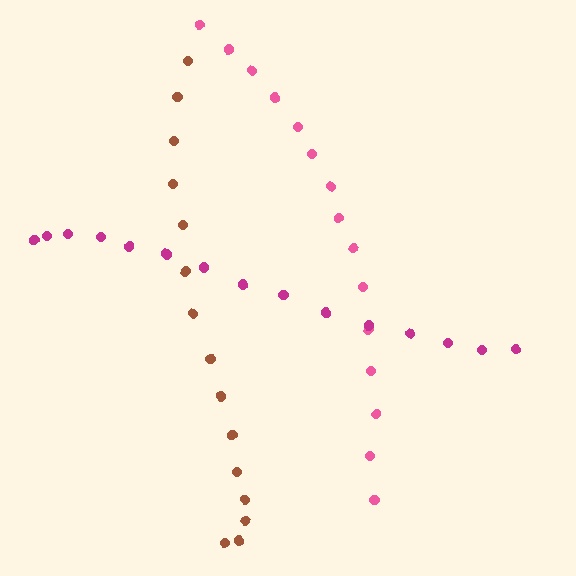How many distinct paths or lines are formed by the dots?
There are 3 distinct paths.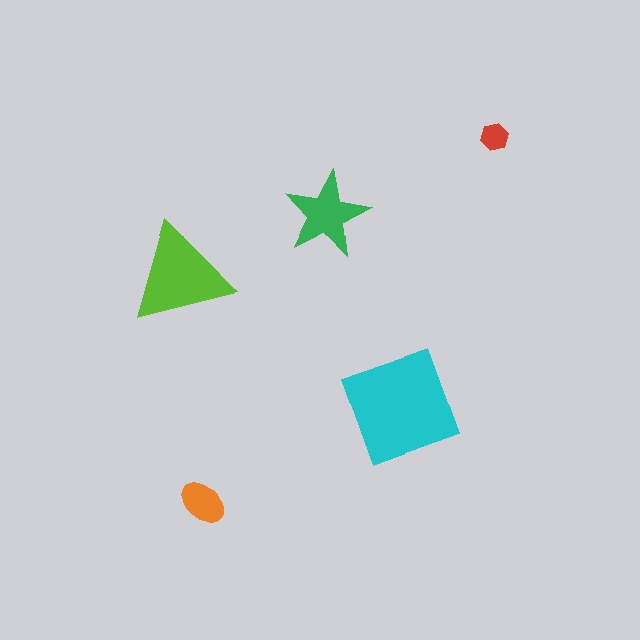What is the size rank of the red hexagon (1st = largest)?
5th.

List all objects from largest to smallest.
The cyan diamond, the lime triangle, the green star, the orange ellipse, the red hexagon.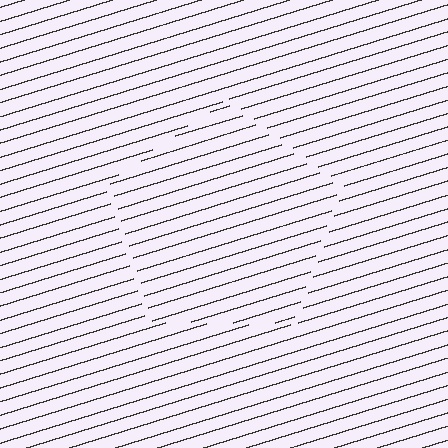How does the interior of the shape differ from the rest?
The interior of the shape contains the same grating, shifted by half a period — the contour is defined by the phase discontinuity where line-ends from the inner and outer gratings abut.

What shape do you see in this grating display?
An illusory pentagon. The interior of the shape contains the same grating, shifted by half a period — the contour is defined by the phase discontinuity where line-ends from the inner and outer gratings abut.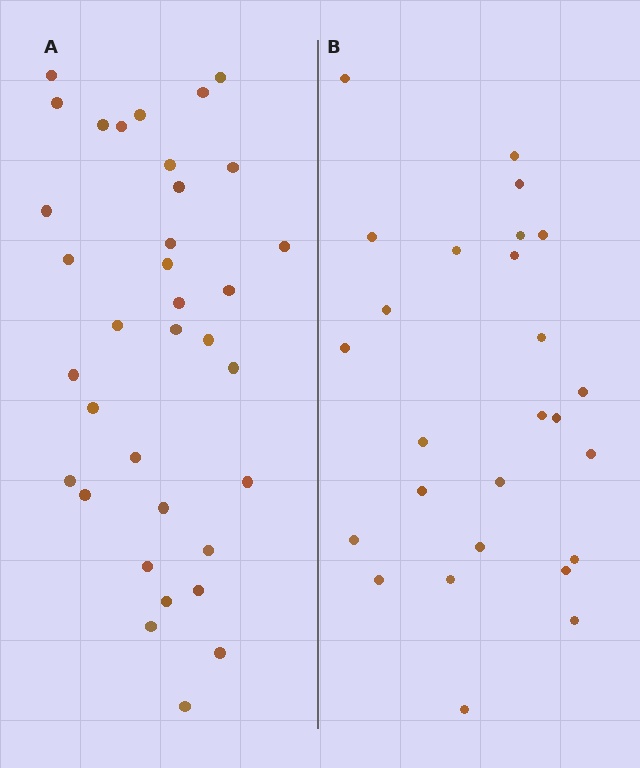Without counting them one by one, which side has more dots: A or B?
Region A (the left region) has more dots.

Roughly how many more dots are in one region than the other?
Region A has roughly 8 or so more dots than region B.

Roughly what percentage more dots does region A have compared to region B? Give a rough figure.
About 35% more.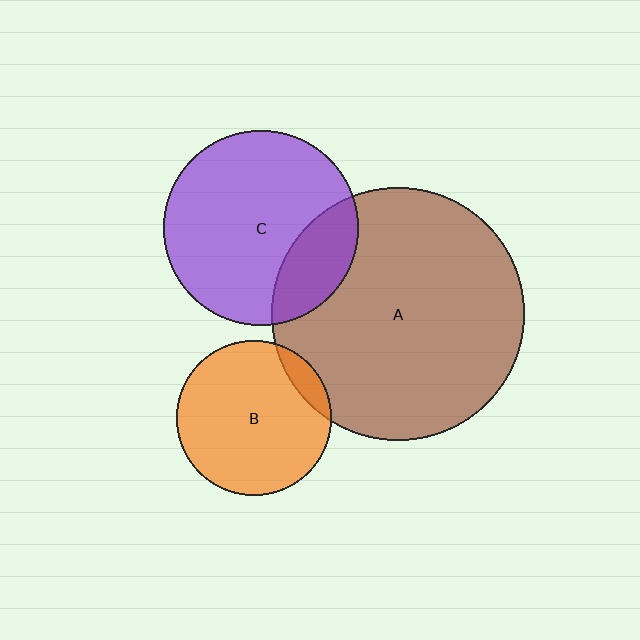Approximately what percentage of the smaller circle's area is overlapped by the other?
Approximately 10%.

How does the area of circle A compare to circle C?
Approximately 1.7 times.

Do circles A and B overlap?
Yes.